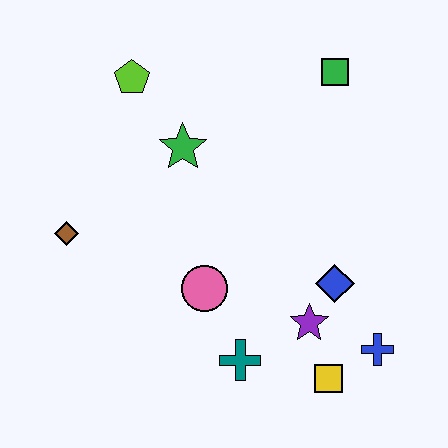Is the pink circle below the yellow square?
No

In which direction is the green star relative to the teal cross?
The green star is above the teal cross.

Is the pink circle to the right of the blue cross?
No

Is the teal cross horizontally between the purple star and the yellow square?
No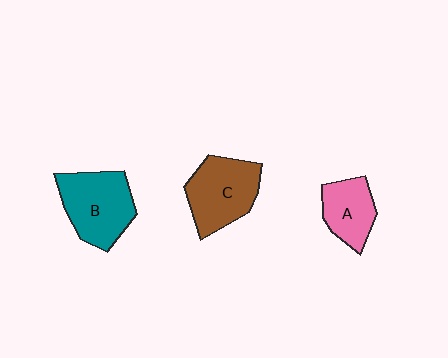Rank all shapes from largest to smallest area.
From largest to smallest: B (teal), C (brown), A (pink).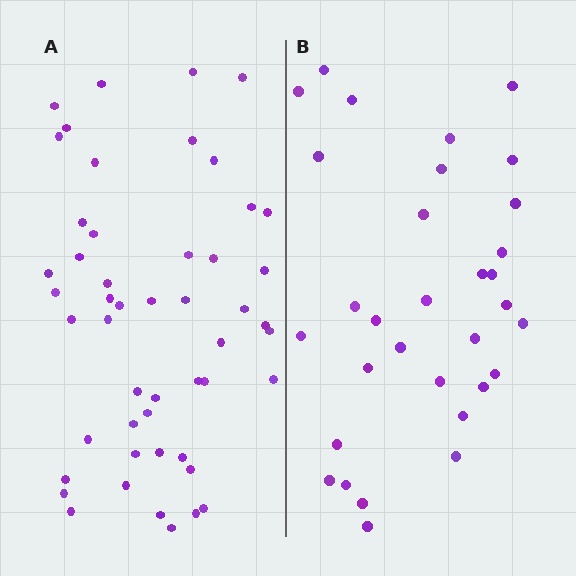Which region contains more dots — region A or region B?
Region A (the left region) has more dots.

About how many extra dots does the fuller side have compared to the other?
Region A has approximately 20 more dots than region B.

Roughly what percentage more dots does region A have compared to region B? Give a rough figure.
About 55% more.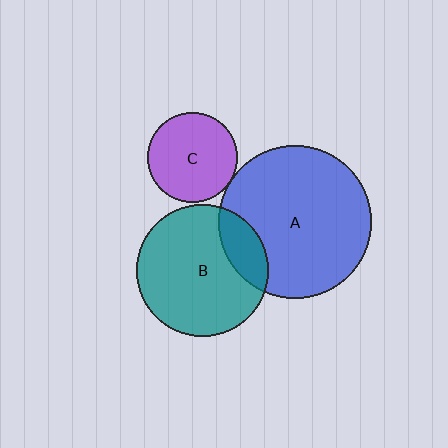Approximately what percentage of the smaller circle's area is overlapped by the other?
Approximately 20%.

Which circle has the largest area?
Circle A (blue).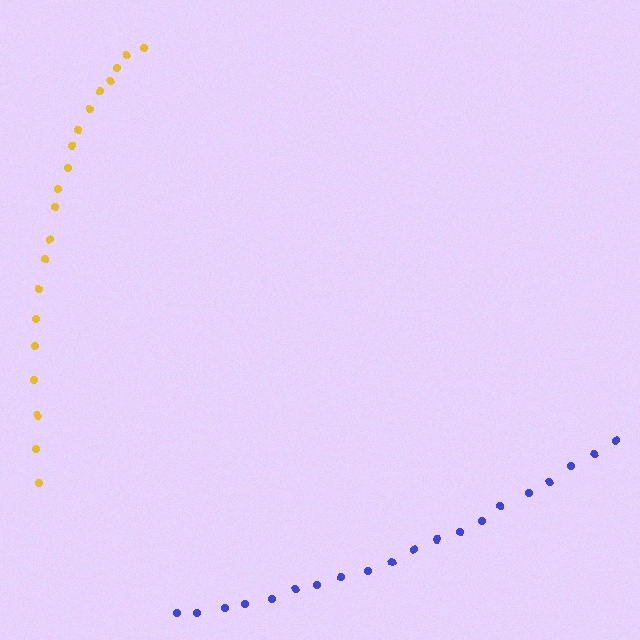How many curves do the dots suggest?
There are 2 distinct paths.